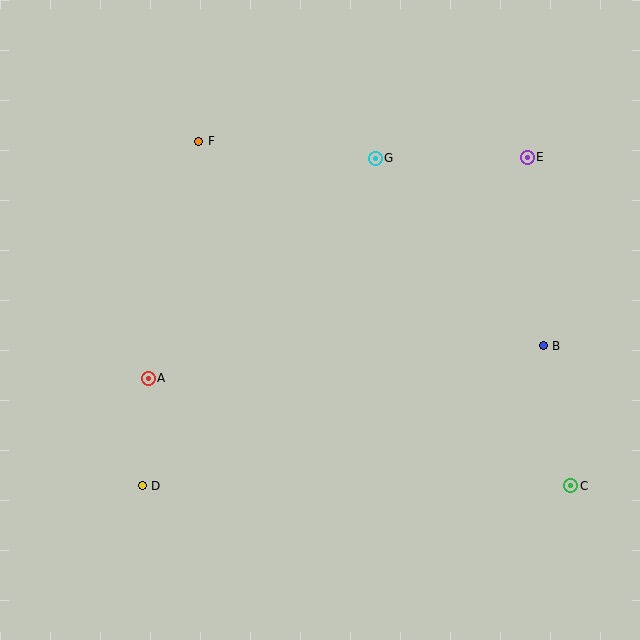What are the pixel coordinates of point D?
Point D is at (142, 486).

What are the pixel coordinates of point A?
Point A is at (148, 378).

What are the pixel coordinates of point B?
Point B is at (543, 346).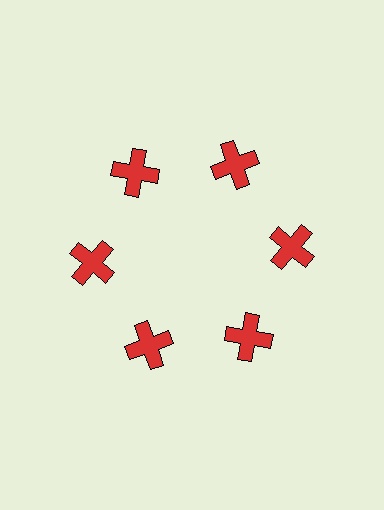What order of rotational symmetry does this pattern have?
This pattern has 6-fold rotational symmetry.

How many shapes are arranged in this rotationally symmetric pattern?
There are 6 shapes, arranged in 6 groups of 1.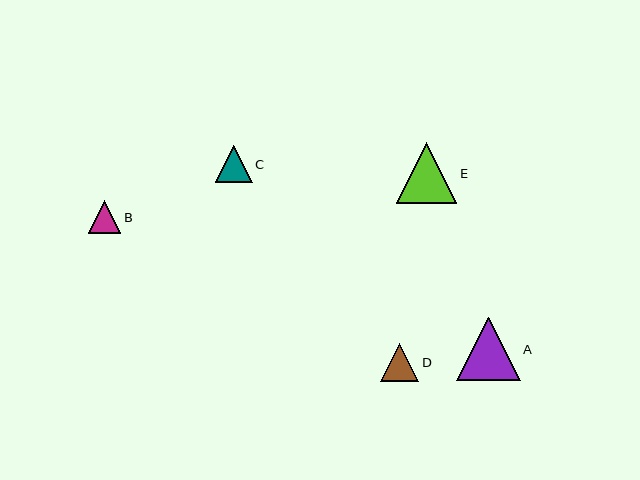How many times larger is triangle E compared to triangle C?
Triangle E is approximately 1.6 times the size of triangle C.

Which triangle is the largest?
Triangle A is the largest with a size of approximately 64 pixels.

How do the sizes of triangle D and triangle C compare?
Triangle D and triangle C are approximately the same size.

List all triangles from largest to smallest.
From largest to smallest: A, E, D, C, B.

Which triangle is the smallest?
Triangle B is the smallest with a size of approximately 32 pixels.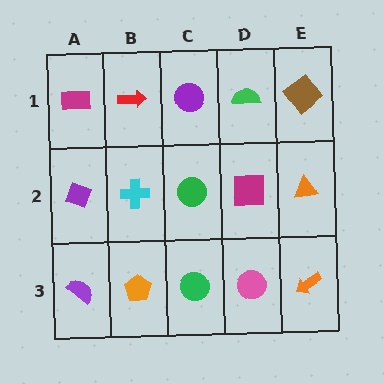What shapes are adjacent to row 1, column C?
A green circle (row 2, column C), a red arrow (row 1, column B), a green semicircle (row 1, column D).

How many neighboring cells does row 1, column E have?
2.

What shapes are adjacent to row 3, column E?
An orange triangle (row 2, column E), a pink circle (row 3, column D).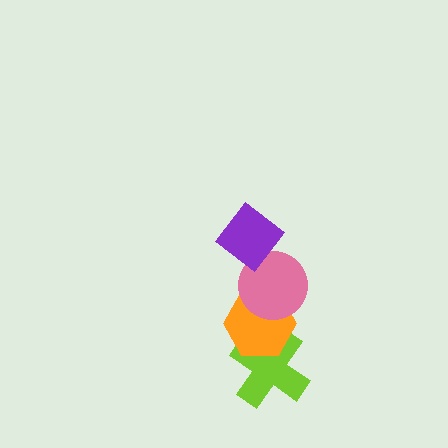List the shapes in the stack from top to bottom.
From top to bottom: the purple diamond, the pink circle, the orange hexagon, the lime cross.